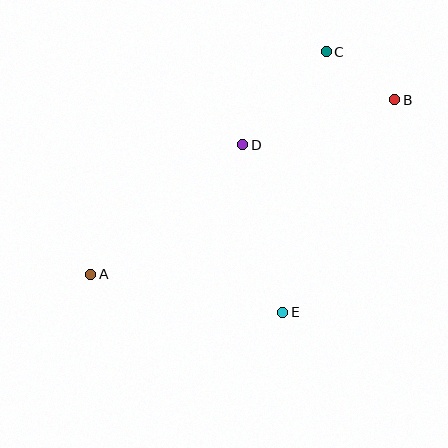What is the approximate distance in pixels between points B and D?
The distance between B and D is approximately 159 pixels.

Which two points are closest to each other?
Points B and C are closest to each other.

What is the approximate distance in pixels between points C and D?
The distance between C and D is approximately 125 pixels.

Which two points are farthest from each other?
Points A and B are farthest from each other.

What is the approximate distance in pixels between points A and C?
The distance between A and C is approximately 324 pixels.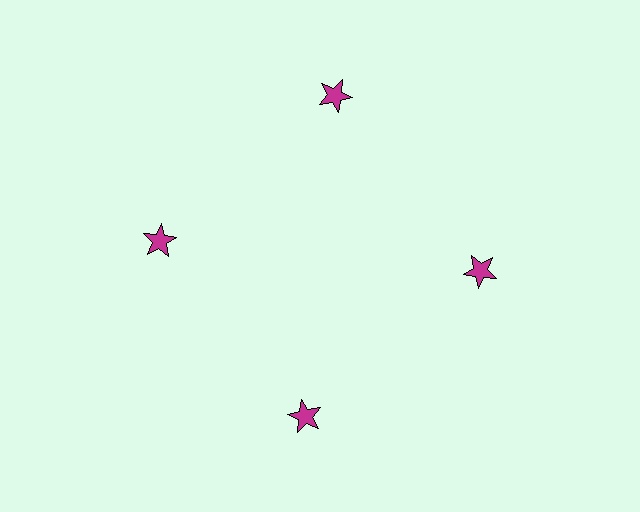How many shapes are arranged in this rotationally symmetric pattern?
There are 4 shapes, arranged in 4 groups of 1.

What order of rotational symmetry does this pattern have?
This pattern has 4-fold rotational symmetry.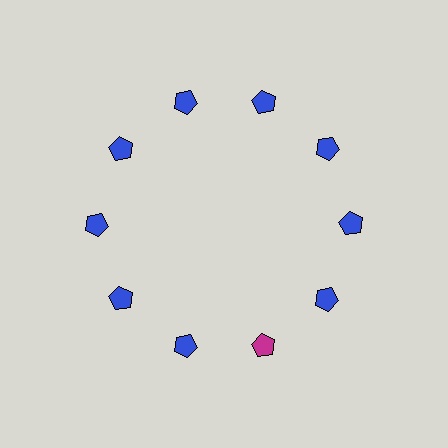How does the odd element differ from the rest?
It has a different color: magenta instead of blue.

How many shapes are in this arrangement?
There are 10 shapes arranged in a ring pattern.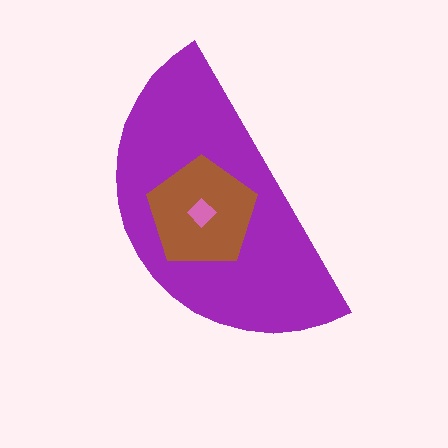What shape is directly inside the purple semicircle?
The brown pentagon.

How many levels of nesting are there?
3.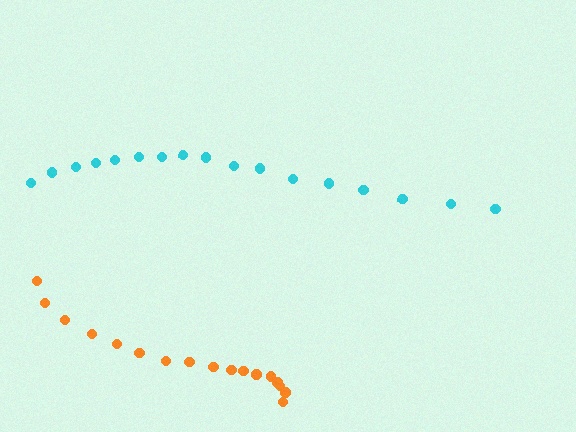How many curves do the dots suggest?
There are 2 distinct paths.